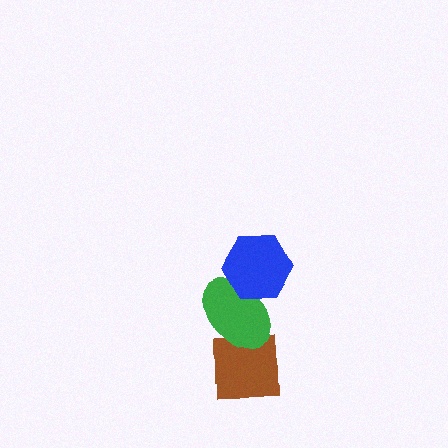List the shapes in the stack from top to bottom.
From top to bottom: the blue hexagon, the green ellipse, the brown square.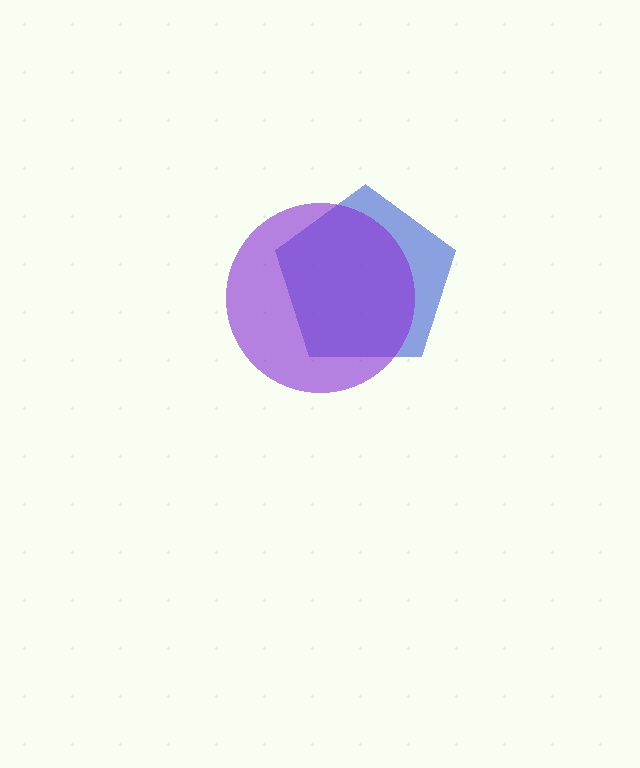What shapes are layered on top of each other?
The layered shapes are: a blue pentagon, a purple circle.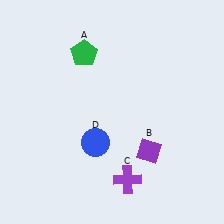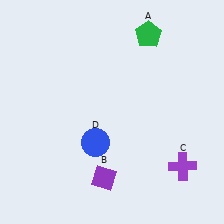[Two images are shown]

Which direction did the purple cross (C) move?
The purple cross (C) moved right.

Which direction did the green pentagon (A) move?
The green pentagon (A) moved right.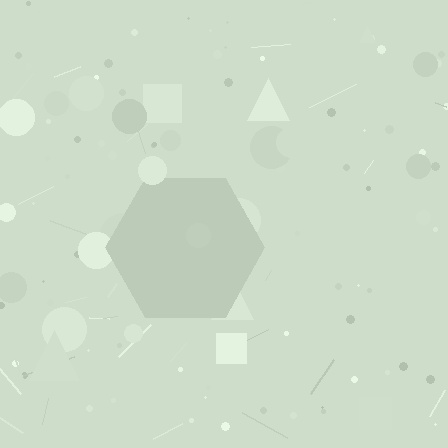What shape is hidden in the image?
A hexagon is hidden in the image.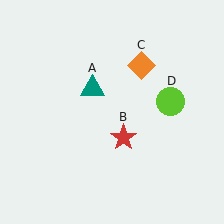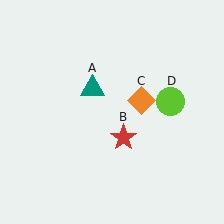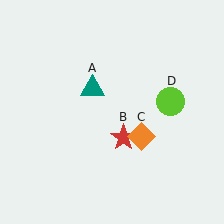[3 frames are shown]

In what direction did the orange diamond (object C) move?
The orange diamond (object C) moved down.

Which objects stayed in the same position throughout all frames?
Teal triangle (object A) and red star (object B) and lime circle (object D) remained stationary.